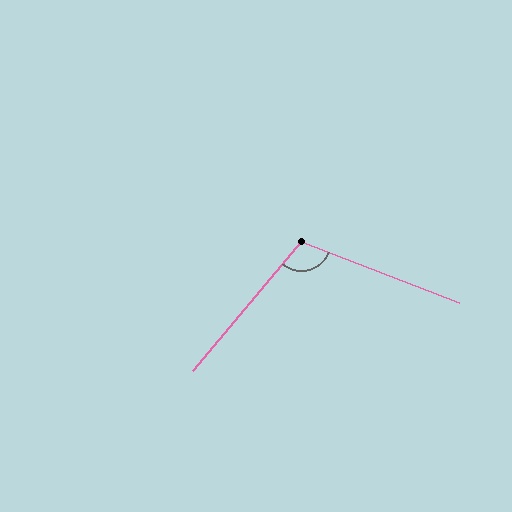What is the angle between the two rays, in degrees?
Approximately 109 degrees.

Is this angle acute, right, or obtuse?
It is obtuse.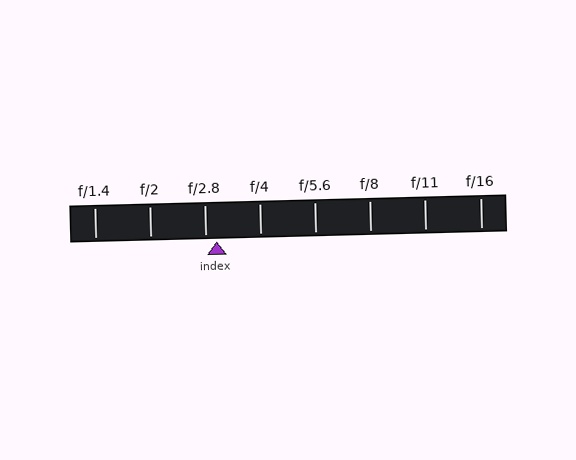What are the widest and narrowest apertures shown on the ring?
The widest aperture shown is f/1.4 and the narrowest is f/16.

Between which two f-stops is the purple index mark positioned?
The index mark is between f/2.8 and f/4.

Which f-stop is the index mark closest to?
The index mark is closest to f/2.8.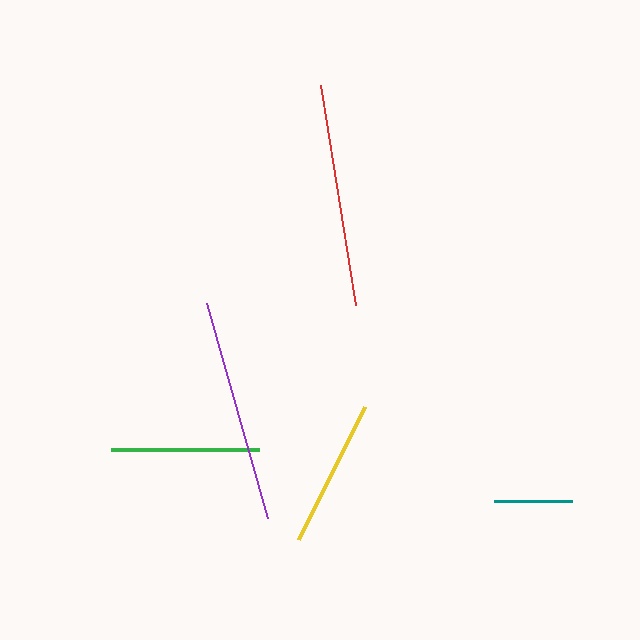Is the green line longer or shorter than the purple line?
The purple line is longer than the green line.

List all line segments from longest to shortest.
From longest to shortest: purple, red, yellow, green, teal.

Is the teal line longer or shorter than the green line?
The green line is longer than the teal line.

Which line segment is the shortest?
The teal line is the shortest at approximately 78 pixels.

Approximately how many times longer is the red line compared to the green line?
The red line is approximately 1.5 times the length of the green line.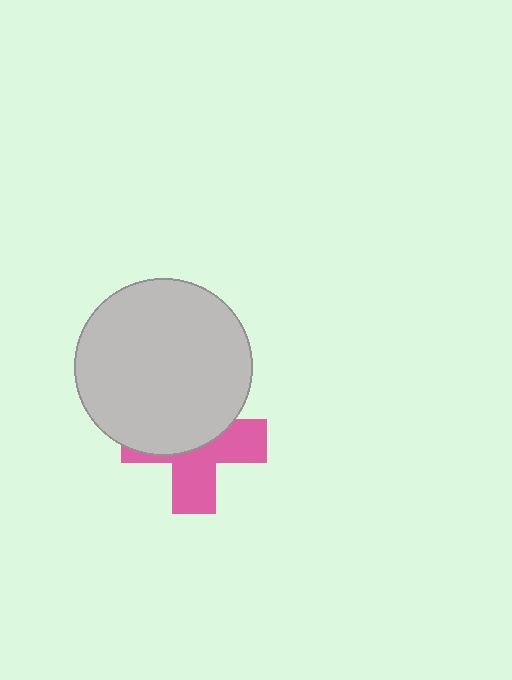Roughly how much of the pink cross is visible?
About half of it is visible (roughly 50%).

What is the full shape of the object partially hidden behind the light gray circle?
The partially hidden object is a pink cross.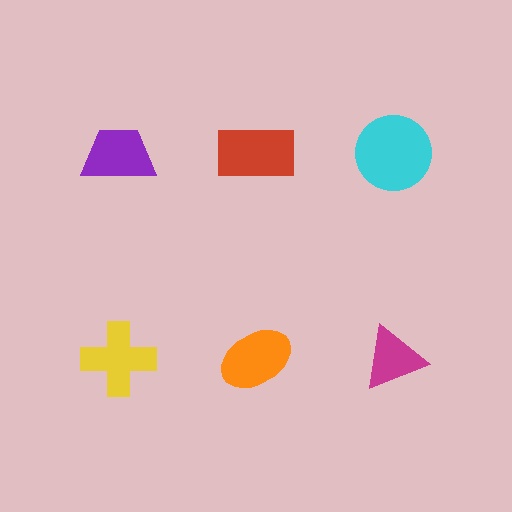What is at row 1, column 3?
A cyan circle.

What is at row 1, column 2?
A red rectangle.